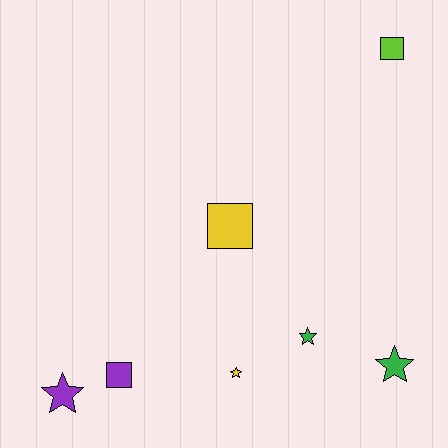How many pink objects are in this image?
There are no pink objects.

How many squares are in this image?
There are 3 squares.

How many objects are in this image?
There are 7 objects.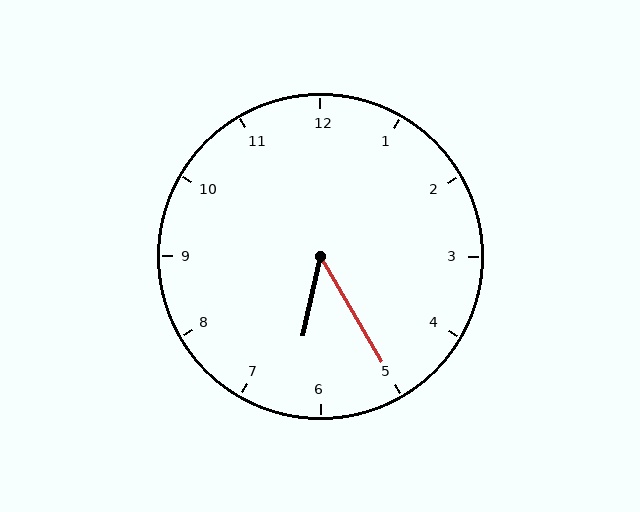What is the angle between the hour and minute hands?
Approximately 42 degrees.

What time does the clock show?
6:25.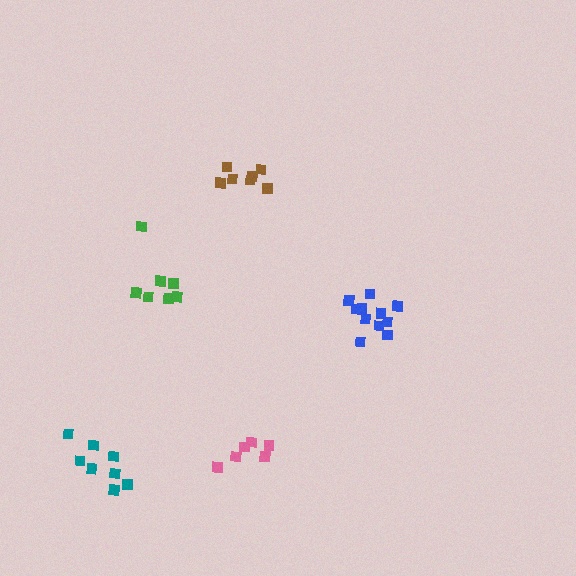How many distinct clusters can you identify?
There are 5 distinct clusters.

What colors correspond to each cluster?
The clusters are colored: pink, teal, brown, blue, green.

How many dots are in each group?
Group 1: 6 dots, Group 2: 8 dots, Group 3: 7 dots, Group 4: 11 dots, Group 5: 7 dots (39 total).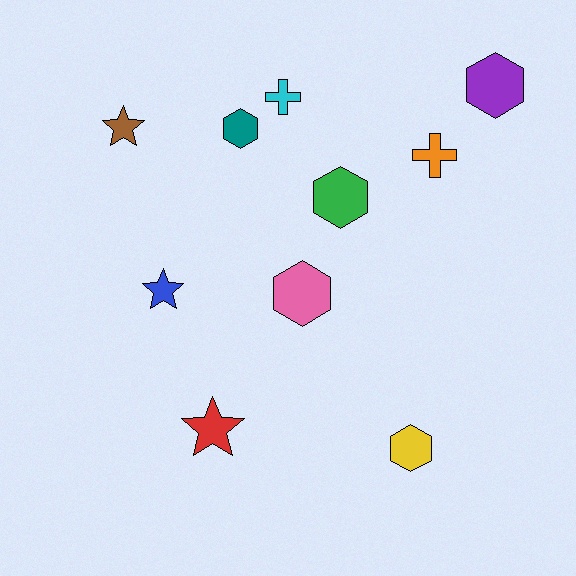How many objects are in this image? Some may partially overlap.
There are 10 objects.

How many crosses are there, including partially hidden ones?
There are 2 crosses.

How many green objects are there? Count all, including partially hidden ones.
There is 1 green object.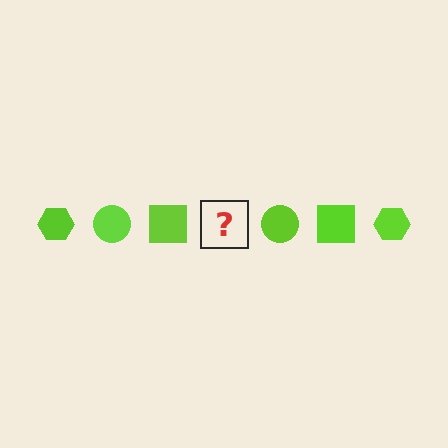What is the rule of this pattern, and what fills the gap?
The rule is that the pattern cycles through hexagon, circle, square shapes in lime. The gap should be filled with a lime hexagon.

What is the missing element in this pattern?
The missing element is a lime hexagon.